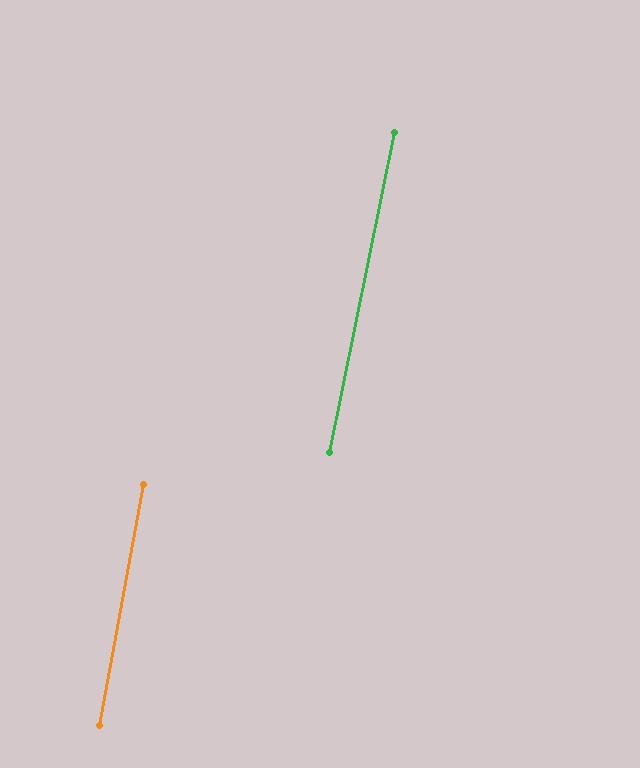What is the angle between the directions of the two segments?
Approximately 1 degree.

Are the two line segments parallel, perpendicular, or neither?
Parallel — their directions differ by only 1.0°.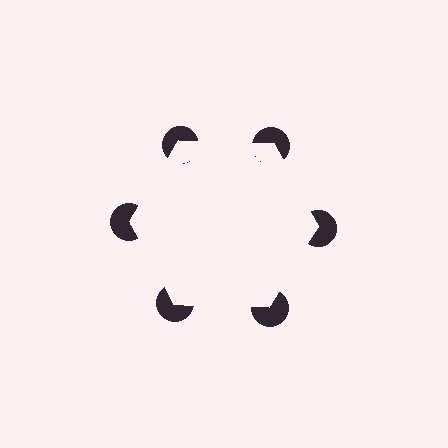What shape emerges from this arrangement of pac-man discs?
An illusory hexagon — its edges are inferred from the aligned wedge cuts in the pac-man discs, not physically drawn.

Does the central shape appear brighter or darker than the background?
It typically appears slightly brighter than the background, even though no actual brightness change is drawn.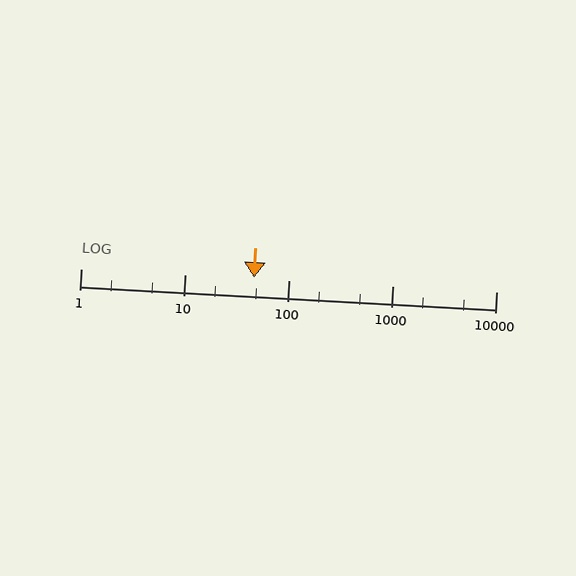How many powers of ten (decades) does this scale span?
The scale spans 4 decades, from 1 to 10000.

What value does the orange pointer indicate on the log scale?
The pointer indicates approximately 47.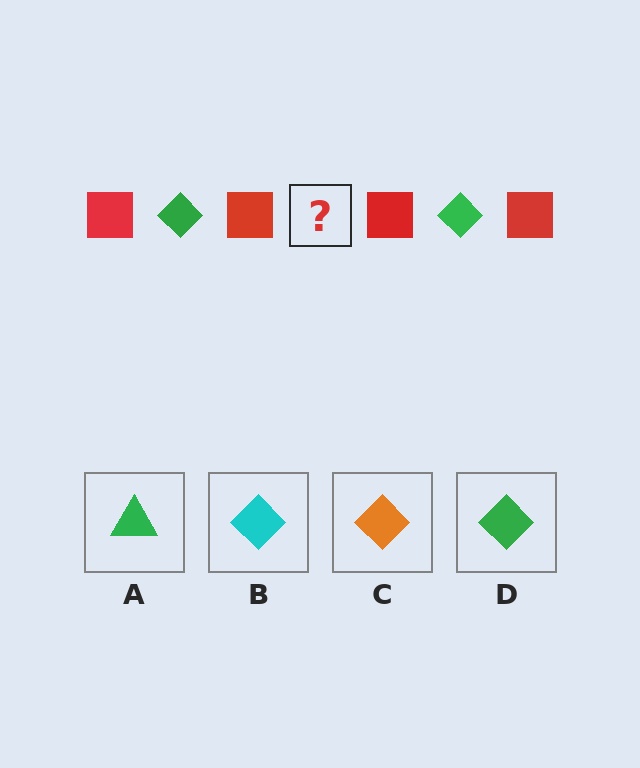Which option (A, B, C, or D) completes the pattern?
D.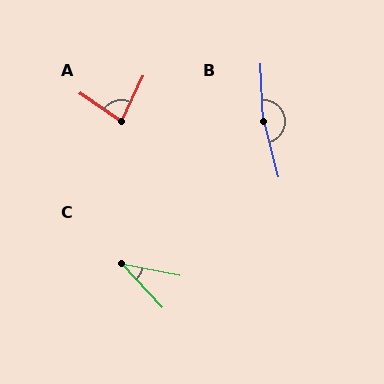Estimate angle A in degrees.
Approximately 81 degrees.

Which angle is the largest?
B, at approximately 168 degrees.